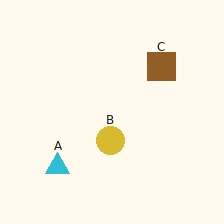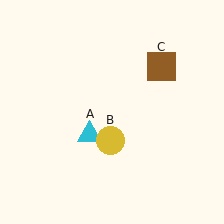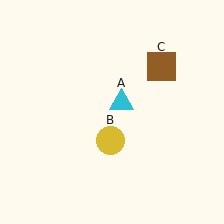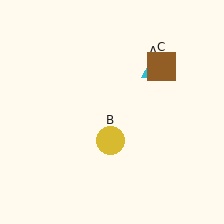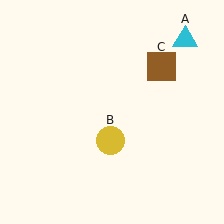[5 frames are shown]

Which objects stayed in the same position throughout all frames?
Yellow circle (object B) and brown square (object C) remained stationary.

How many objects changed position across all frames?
1 object changed position: cyan triangle (object A).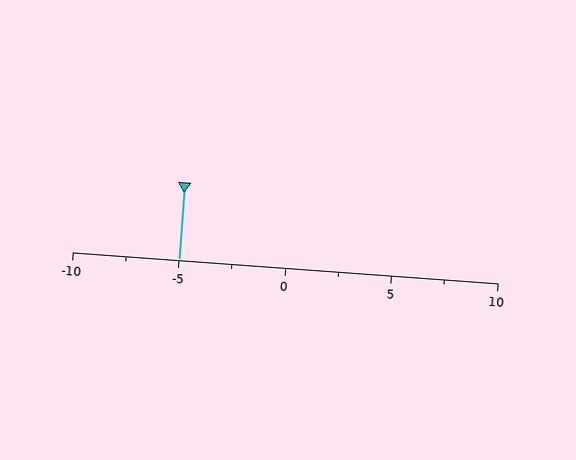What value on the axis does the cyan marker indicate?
The marker indicates approximately -5.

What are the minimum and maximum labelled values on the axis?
The axis runs from -10 to 10.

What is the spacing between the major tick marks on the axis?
The major ticks are spaced 5 apart.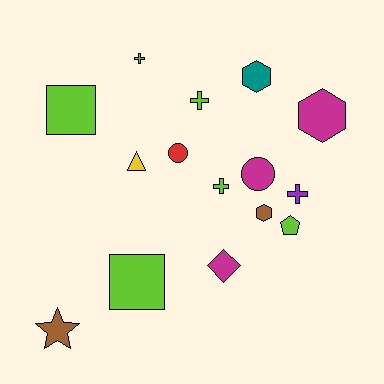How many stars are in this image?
There is 1 star.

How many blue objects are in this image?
There are no blue objects.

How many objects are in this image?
There are 15 objects.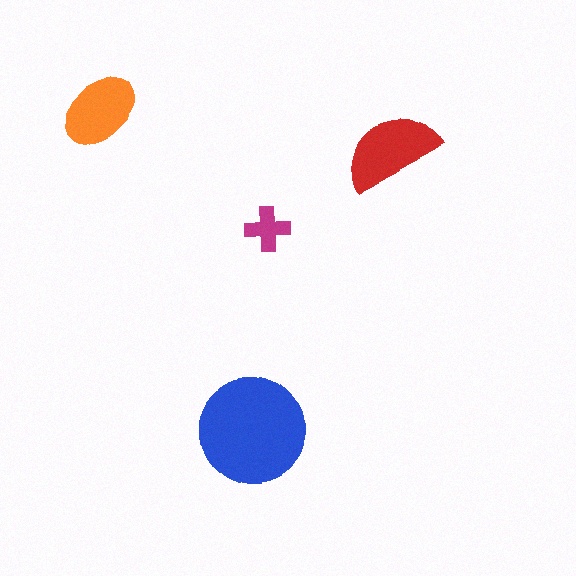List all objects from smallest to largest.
The magenta cross, the orange ellipse, the red semicircle, the blue circle.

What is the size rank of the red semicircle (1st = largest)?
2nd.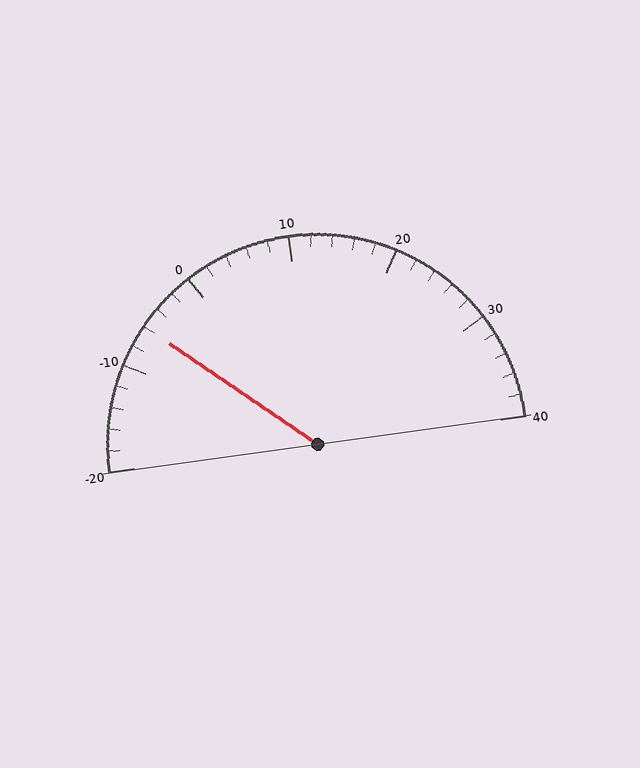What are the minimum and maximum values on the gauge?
The gauge ranges from -20 to 40.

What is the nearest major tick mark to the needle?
The nearest major tick mark is -10.